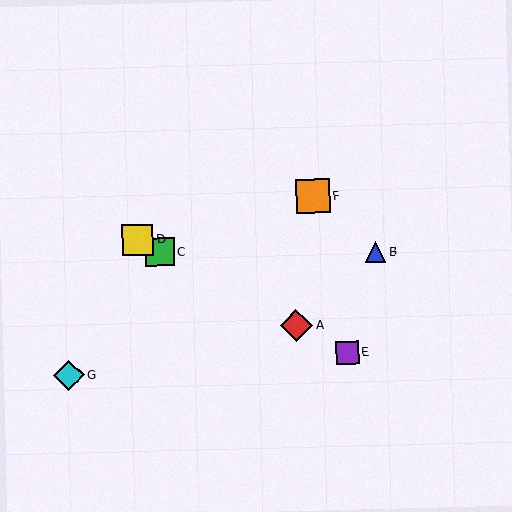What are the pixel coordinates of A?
Object A is at (296, 326).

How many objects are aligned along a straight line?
4 objects (A, C, D, E) are aligned along a straight line.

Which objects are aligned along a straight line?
Objects A, C, D, E are aligned along a straight line.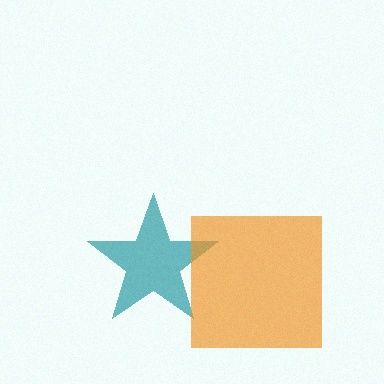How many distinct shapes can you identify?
There are 2 distinct shapes: a teal star, an orange square.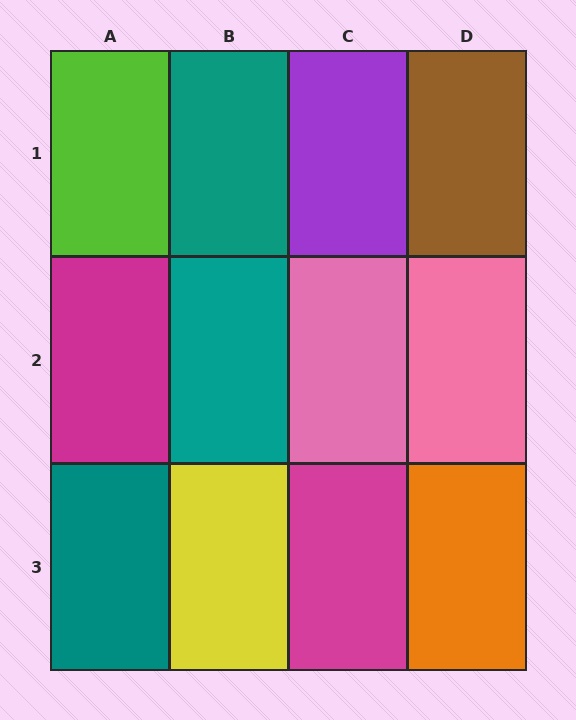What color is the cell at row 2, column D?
Pink.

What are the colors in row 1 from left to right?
Lime, teal, purple, brown.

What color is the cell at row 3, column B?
Yellow.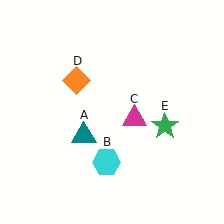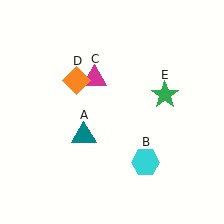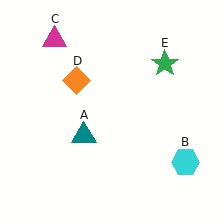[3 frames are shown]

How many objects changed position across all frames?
3 objects changed position: cyan hexagon (object B), magenta triangle (object C), green star (object E).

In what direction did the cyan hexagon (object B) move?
The cyan hexagon (object B) moved right.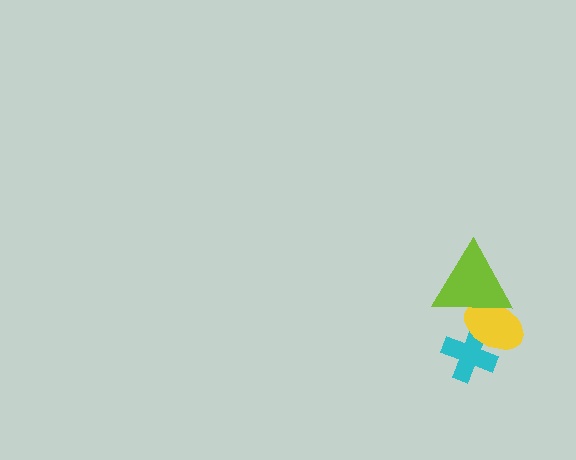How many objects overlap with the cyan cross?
1 object overlaps with the cyan cross.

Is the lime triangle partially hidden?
No, no other shape covers it.